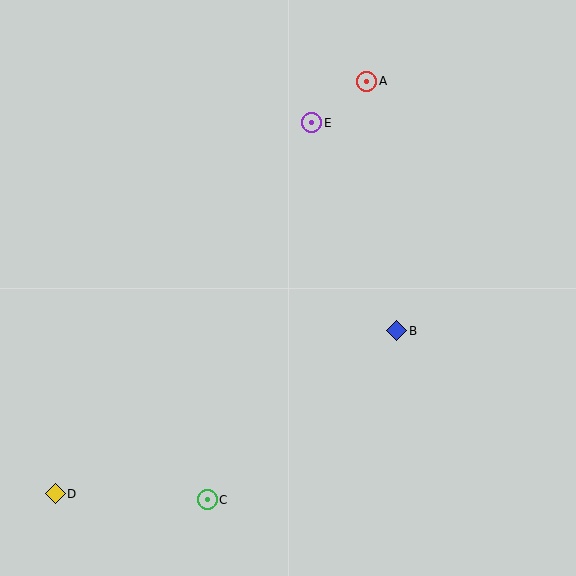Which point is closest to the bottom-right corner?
Point B is closest to the bottom-right corner.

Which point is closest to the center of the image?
Point B at (397, 331) is closest to the center.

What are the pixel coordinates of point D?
Point D is at (55, 494).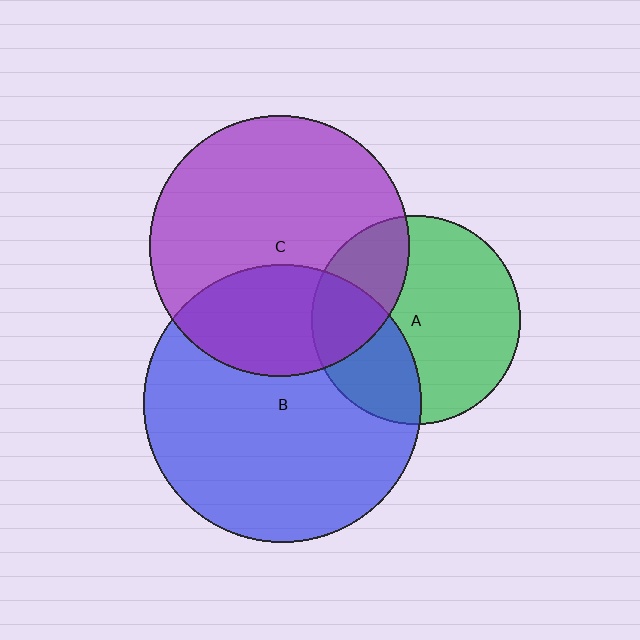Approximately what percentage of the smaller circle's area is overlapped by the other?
Approximately 30%.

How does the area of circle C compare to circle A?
Approximately 1.5 times.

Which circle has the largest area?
Circle B (blue).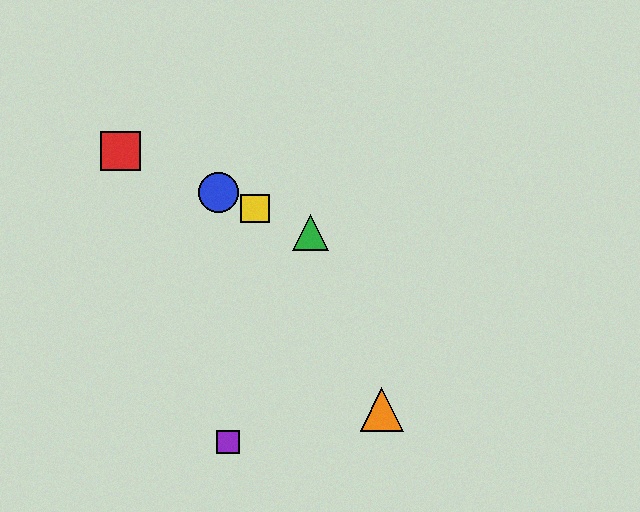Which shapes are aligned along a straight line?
The red square, the blue circle, the green triangle, the yellow square are aligned along a straight line.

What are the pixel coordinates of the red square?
The red square is at (121, 151).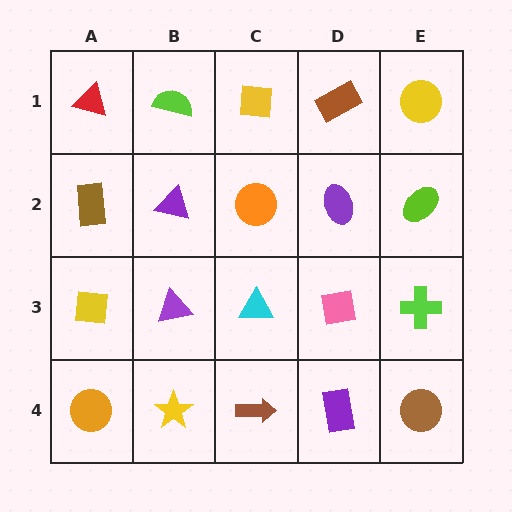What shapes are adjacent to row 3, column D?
A purple ellipse (row 2, column D), a purple rectangle (row 4, column D), a cyan triangle (row 3, column C), a lime cross (row 3, column E).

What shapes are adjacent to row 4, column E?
A lime cross (row 3, column E), a purple rectangle (row 4, column D).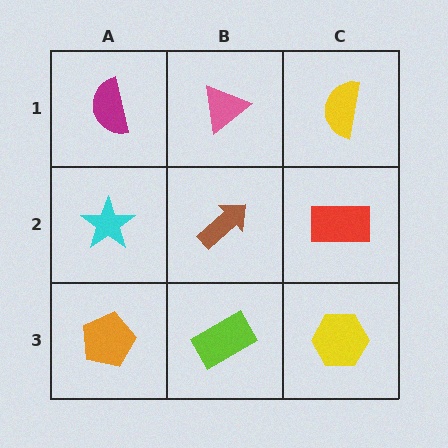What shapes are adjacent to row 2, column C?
A yellow semicircle (row 1, column C), a yellow hexagon (row 3, column C), a brown arrow (row 2, column B).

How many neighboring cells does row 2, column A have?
3.